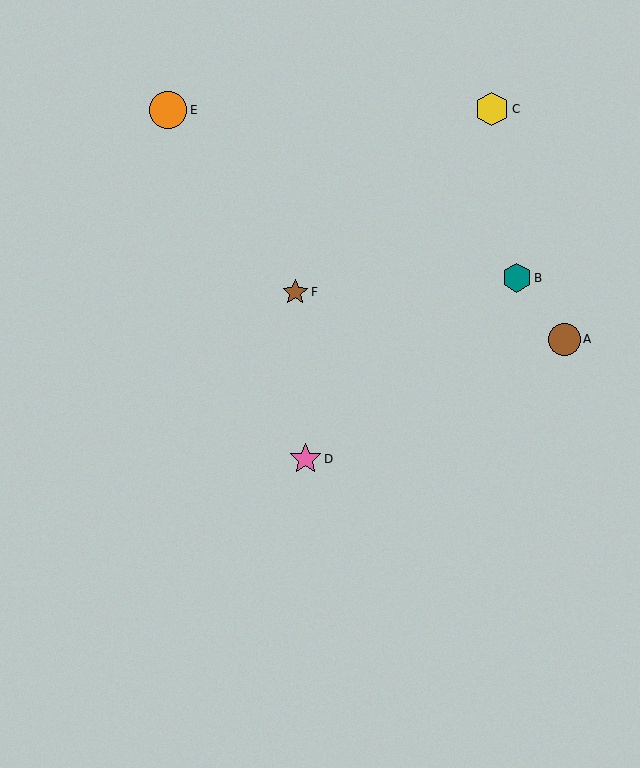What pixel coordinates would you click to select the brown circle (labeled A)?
Click at (564, 339) to select the brown circle A.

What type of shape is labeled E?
Shape E is an orange circle.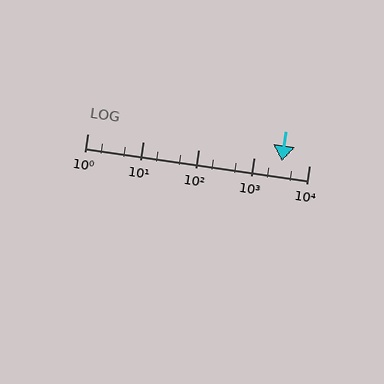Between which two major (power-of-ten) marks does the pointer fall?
The pointer is between 1000 and 10000.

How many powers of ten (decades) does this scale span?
The scale spans 4 decades, from 1 to 10000.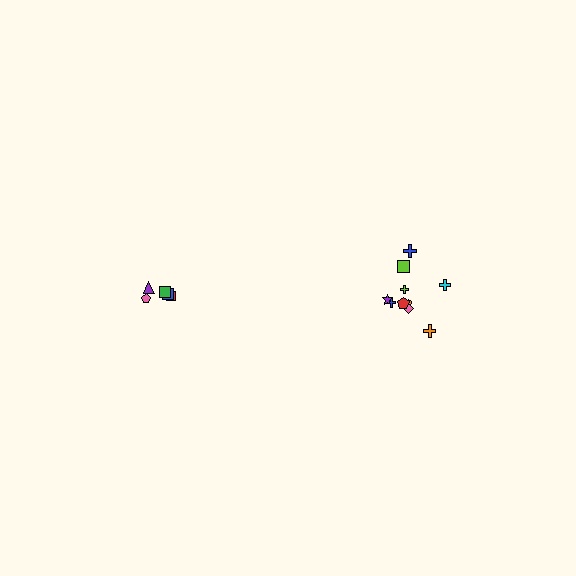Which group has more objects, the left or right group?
The right group.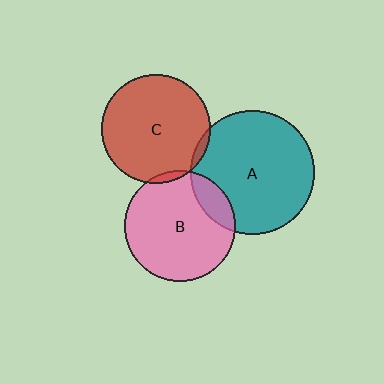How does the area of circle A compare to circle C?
Approximately 1.3 times.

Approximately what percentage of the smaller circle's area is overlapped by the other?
Approximately 15%.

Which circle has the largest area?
Circle A (teal).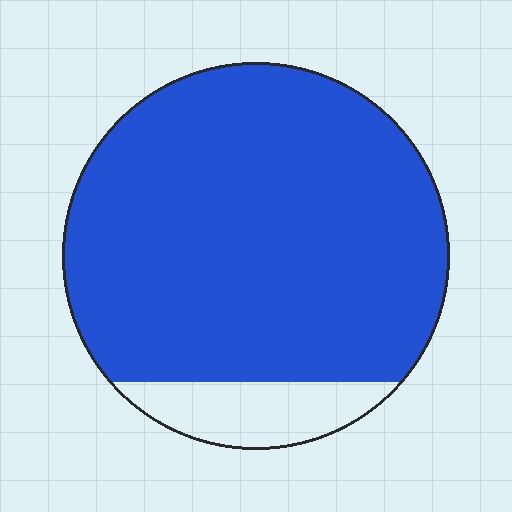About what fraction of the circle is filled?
About seven eighths (7/8).